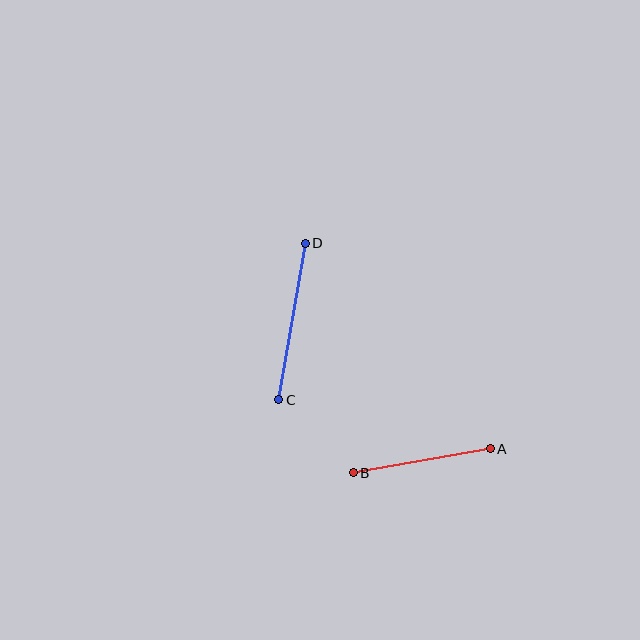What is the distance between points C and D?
The distance is approximately 159 pixels.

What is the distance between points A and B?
The distance is approximately 139 pixels.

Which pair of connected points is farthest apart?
Points C and D are farthest apart.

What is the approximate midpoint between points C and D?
The midpoint is at approximately (292, 322) pixels.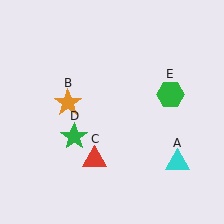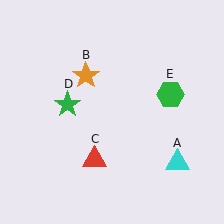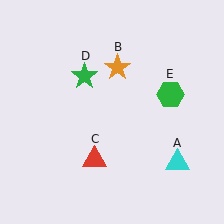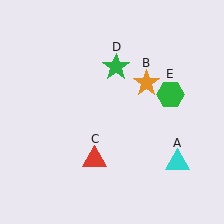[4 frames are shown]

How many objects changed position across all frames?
2 objects changed position: orange star (object B), green star (object D).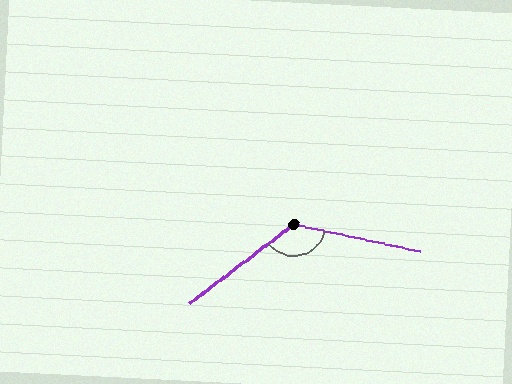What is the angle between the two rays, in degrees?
Approximately 130 degrees.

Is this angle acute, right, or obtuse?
It is obtuse.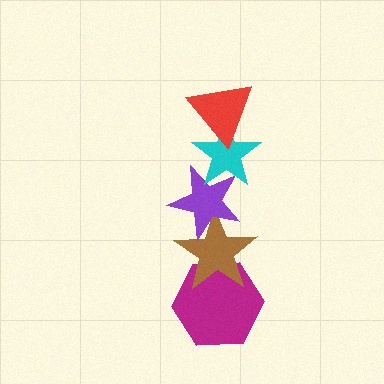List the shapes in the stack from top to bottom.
From top to bottom: the red triangle, the cyan star, the purple star, the brown star, the magenta hexagon.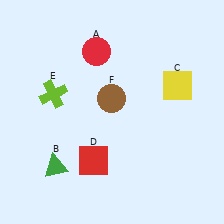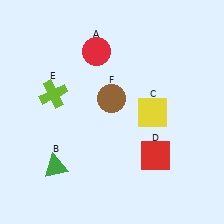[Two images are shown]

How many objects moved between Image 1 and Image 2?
2 objects moved between the two images.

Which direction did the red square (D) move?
The red square (D) moved right.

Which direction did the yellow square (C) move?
The yellow square (C) moved down.